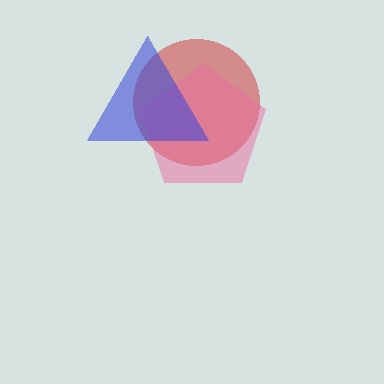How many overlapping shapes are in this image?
There are 3 overlapping shapes in the image.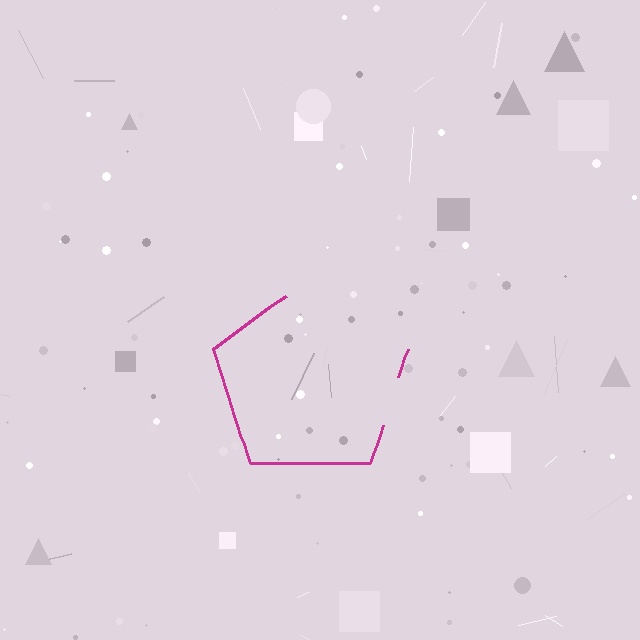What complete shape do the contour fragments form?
The contour fragments form a pentagon.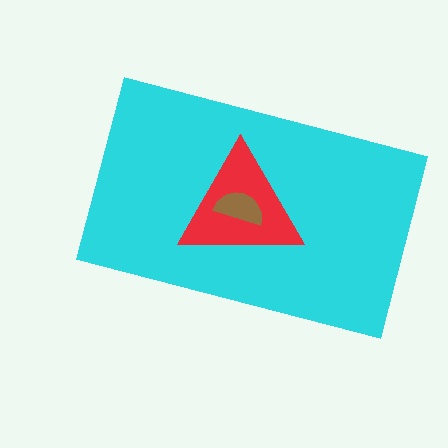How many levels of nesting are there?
3.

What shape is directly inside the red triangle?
The brown semicircle.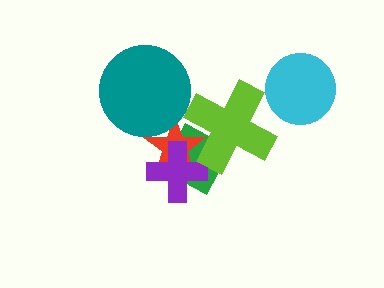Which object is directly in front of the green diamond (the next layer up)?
The red star is directly in front of the green diamond.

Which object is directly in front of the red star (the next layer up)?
The purple cross is directly in front of the red star.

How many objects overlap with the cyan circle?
0 objects overlap with the cyan circle.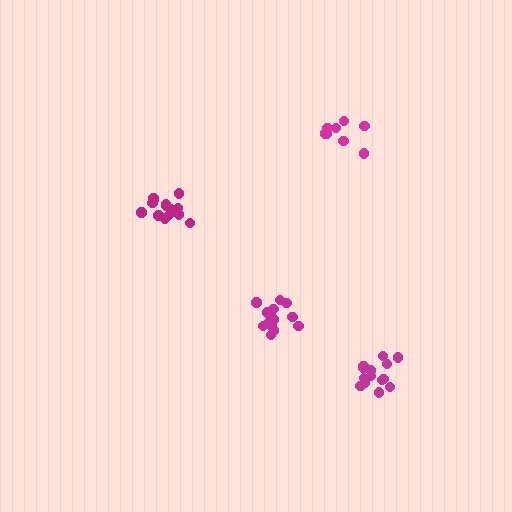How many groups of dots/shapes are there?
There are 4 groups.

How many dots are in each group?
Group 1: 14 dots, Group 2: 13 dots, Group 3: 8 dots, Group 4: 14 dots (49 total).